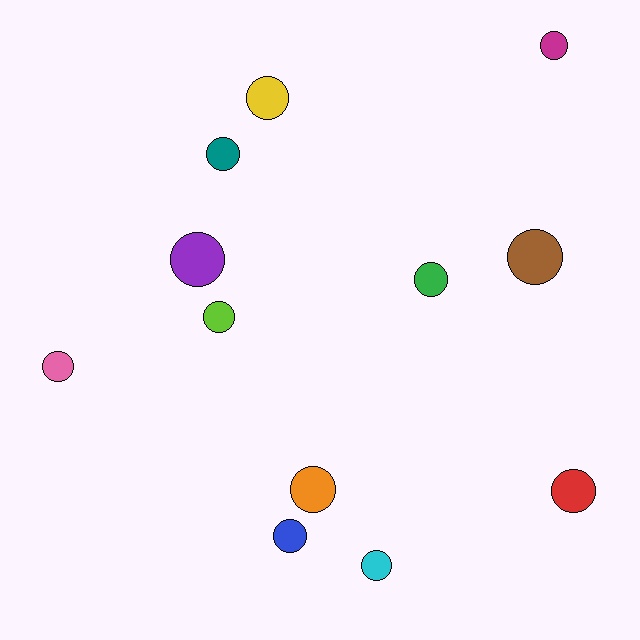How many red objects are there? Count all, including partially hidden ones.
There is 1 red object.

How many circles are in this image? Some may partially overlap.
There are 12 circles.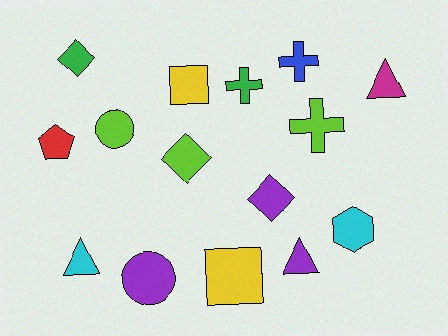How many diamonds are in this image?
There are 3 diamonds.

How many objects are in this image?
There are 15 objects.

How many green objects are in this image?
There are 2 green objects.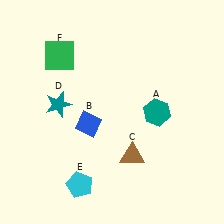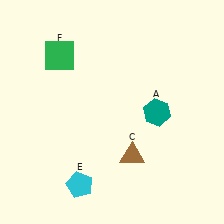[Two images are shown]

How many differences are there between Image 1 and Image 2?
There are 2 differences between the two images.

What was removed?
The blue diamond (B), the teal star (D) were removed in Image 2.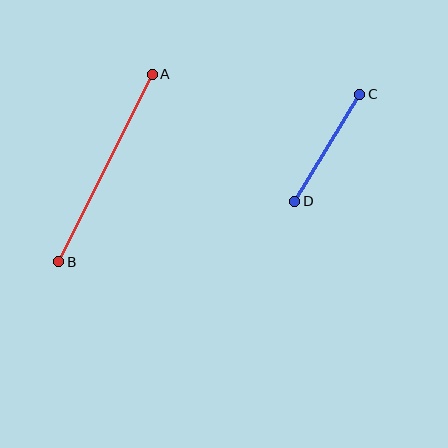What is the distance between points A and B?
The distance is approximately 210 pixels.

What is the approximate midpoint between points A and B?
The midpoint is at approximately (105, 168) pixels.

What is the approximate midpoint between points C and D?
The midpoint is at approximately (327, 148) pixels.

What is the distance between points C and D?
The distance is approximately 125 pixels.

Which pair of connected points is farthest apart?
Points A and B are farthest apart.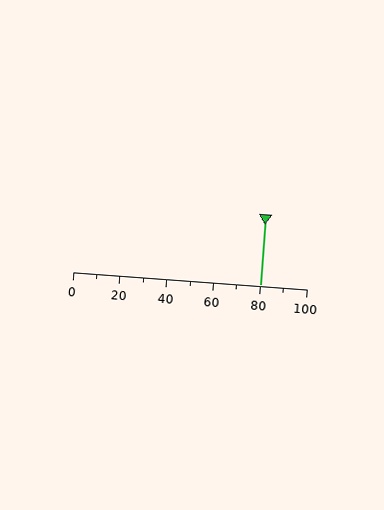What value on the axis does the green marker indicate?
The marker indicates approximately 80.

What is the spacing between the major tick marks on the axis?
The major ticks are spaced 20 apart.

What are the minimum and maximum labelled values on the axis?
The axis runs from 0 to 100.